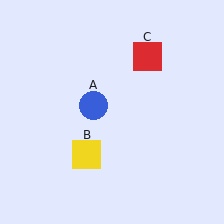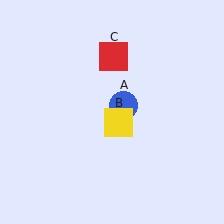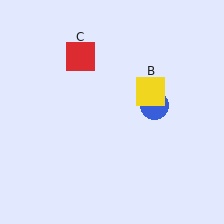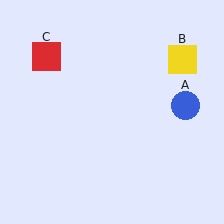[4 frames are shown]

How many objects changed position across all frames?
3 objects changed position: blue circle (object A), yellow square (object B), red square (object C).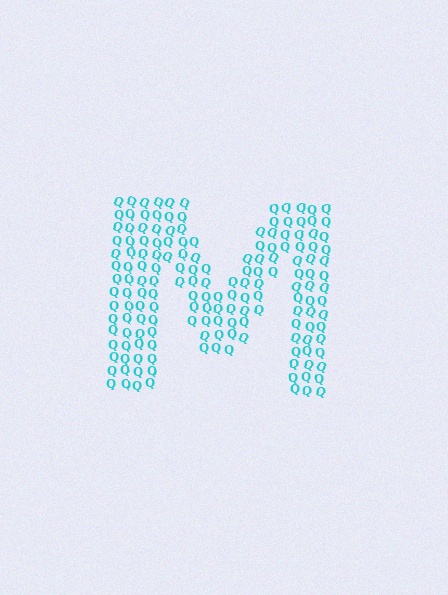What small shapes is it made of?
It is made of small letter Q's.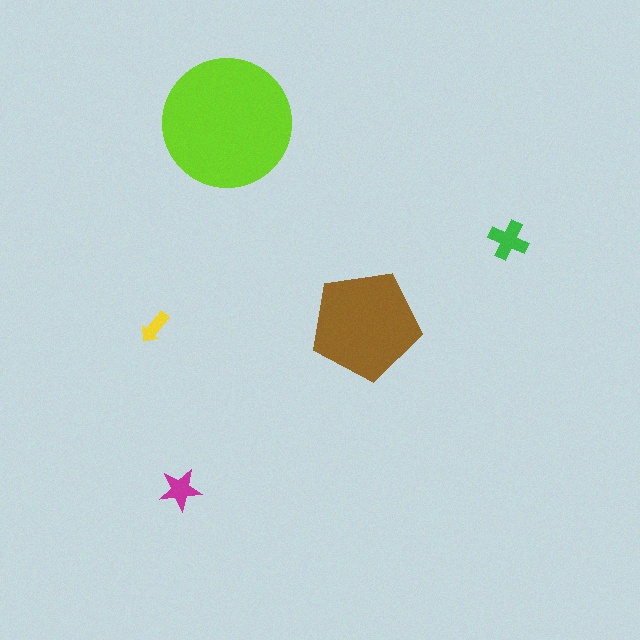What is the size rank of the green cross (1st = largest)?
3rd.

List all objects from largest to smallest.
The lime circle, the brown pentagon, the green cross, the magenta star, the yellow arrow.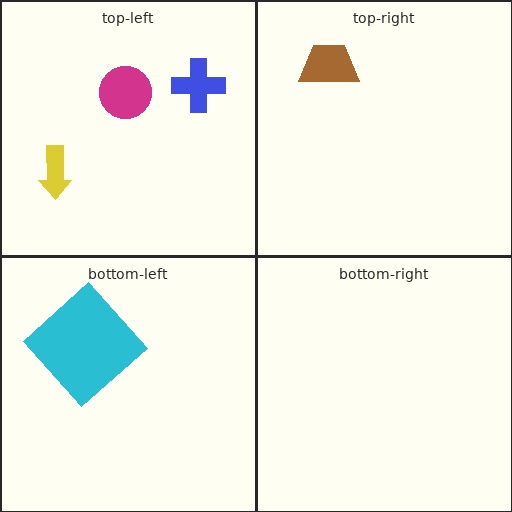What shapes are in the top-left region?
The magenta circle, the blue cross, the yellow arrow.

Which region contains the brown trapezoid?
The top-right region.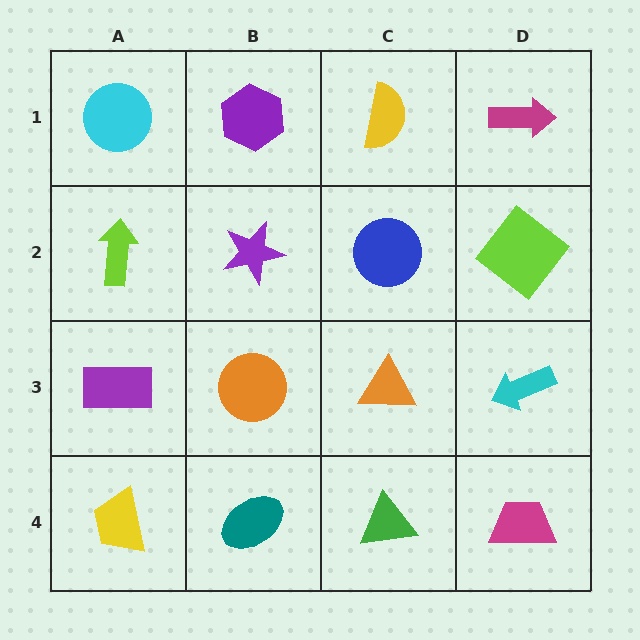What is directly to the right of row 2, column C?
A lime diamond.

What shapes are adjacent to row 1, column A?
A lime arrow (row 2, column A), a purple hexagon (row 1, column B).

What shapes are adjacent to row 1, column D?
A lime diamond (row 2, column D), a yellow semicircle (row 1, column C).